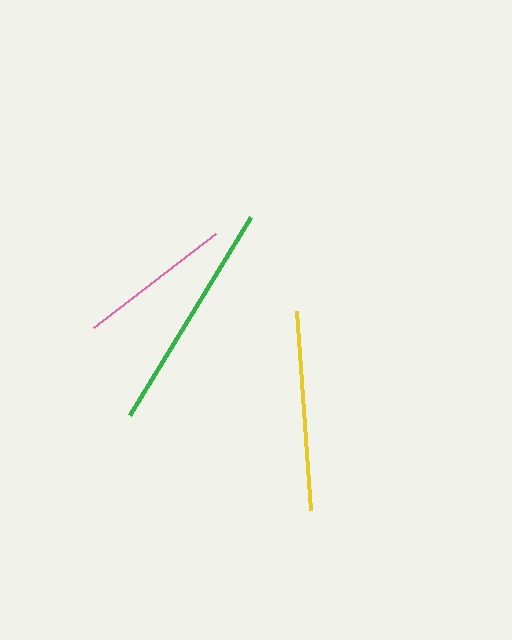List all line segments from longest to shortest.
From longest to shortest: green, yellow, pink.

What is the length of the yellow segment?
The yellow segment is approximately 199 pixels long.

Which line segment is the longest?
The green line is the longest at approximately 232 pixels.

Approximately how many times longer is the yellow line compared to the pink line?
The yellow line is approximately 1.3 times the length of the pink line.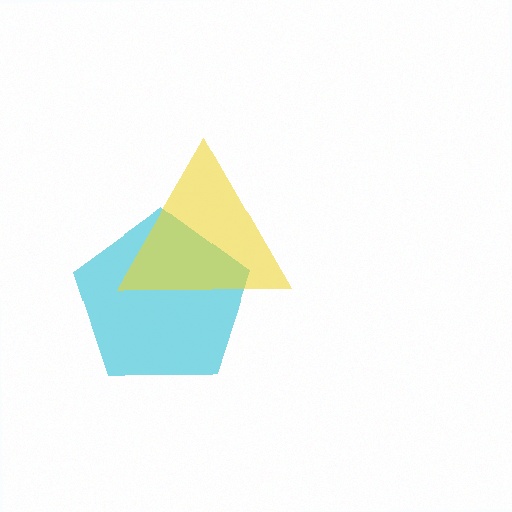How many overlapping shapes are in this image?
There are 2 overlapping shapes in the image.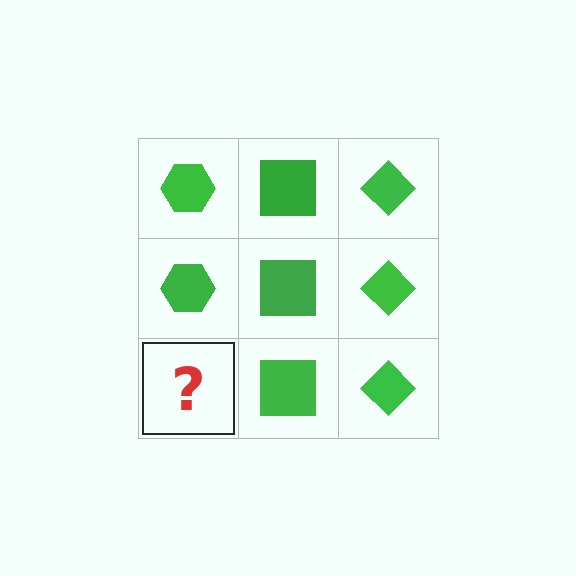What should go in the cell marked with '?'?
The missing cell should contain a green hexagon.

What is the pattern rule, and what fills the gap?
The rule is that each column has a consistent shape. The gap should be filled with a green hexagon.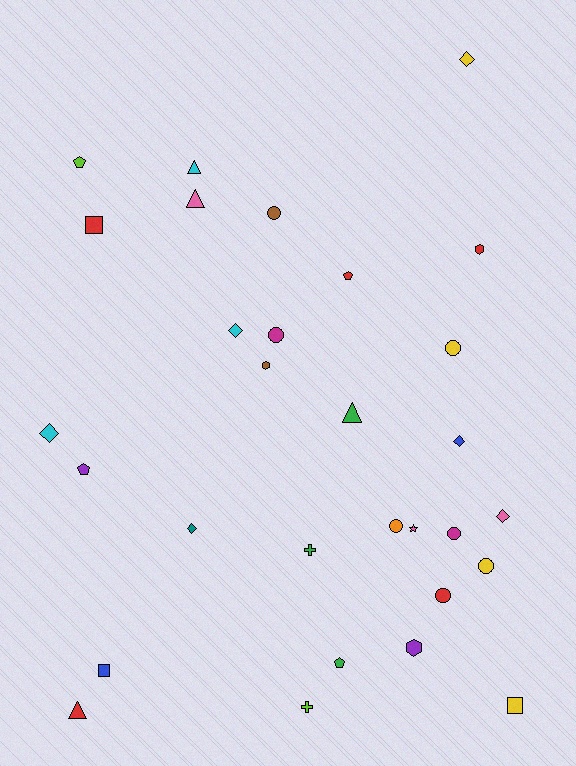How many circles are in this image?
There are 7 circles.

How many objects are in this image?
There are 30 objects.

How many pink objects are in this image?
There are 3 pink objects.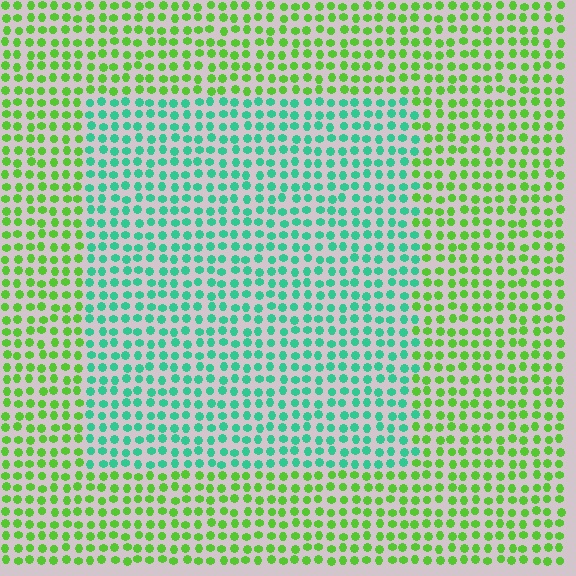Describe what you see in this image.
The image is filled with small lime elements in a uniform arrangement. A rectangle-shaped region is visible where the elements are tinted to a slightly different hue, forming a subtle color boundary.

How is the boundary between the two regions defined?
The boundary is defined purely by a slight shift in hue (about 53 degrees). Spacing, size, and orientation are identical on both sides.